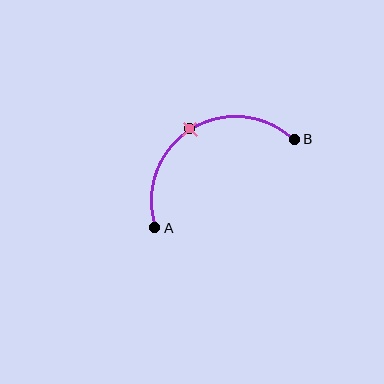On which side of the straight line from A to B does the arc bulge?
The arc bulges above the straight line connecting A and B.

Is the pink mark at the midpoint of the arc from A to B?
Yes. The pink mark lies on the arc at equal arc-length from both A and B — it is the arc midpoint.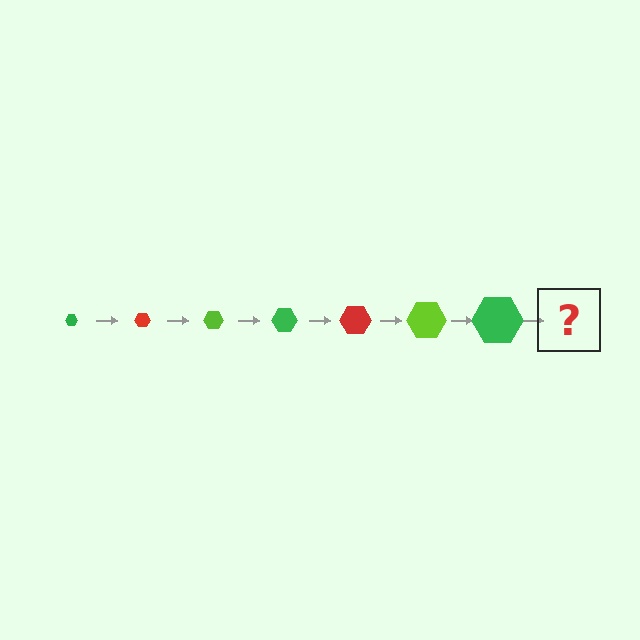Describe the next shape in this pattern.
It should be a red hexagon, larger than the previous one.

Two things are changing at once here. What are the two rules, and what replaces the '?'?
The two rules are that the hexagon grows larger each step and the color cycles through green, red, and lime. The '?' should be a red hexagon, larger than the previous one.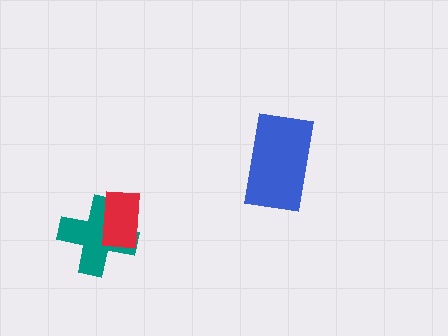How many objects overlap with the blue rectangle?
0 objects overlap with the blue rectangle.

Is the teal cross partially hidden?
Yes, it is partially covered by another shape.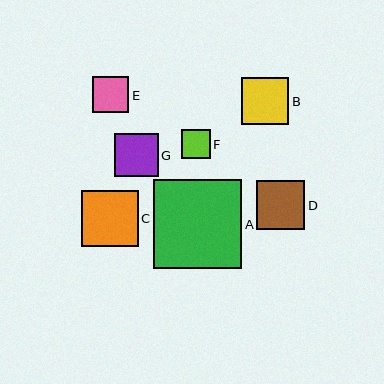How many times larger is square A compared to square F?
Square A is approximately 3.1 times the size of square F.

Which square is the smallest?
Square F is the smallest with a size of approximately 29 pixels.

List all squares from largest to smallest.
From largest to smallest: A, C, D, B, G, E, F.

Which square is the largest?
Square A is the largest with a size of approximately 88 pixels.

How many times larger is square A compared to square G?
Square A is approximately 2.0 times the size of square G.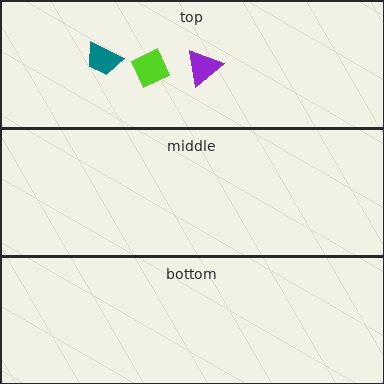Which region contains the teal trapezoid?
The top region.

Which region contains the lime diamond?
The top region.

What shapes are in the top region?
The teal trapezoid, the purple triangle, the lime diamond.